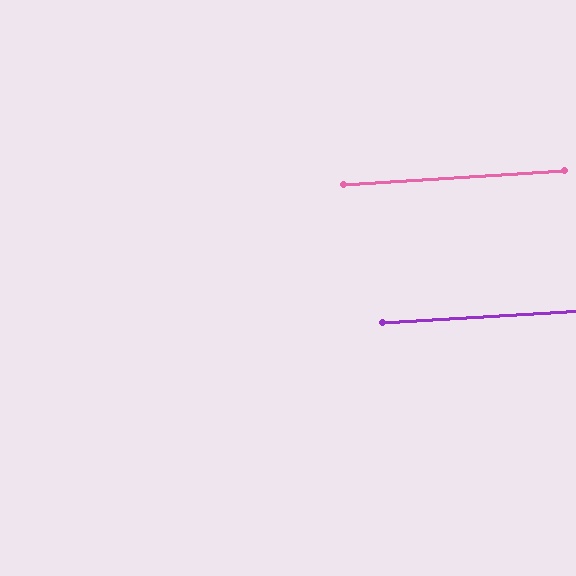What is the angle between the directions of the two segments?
Approximately 0 degrees.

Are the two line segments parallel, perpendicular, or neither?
Parallel — their directions differ by only 0.1°.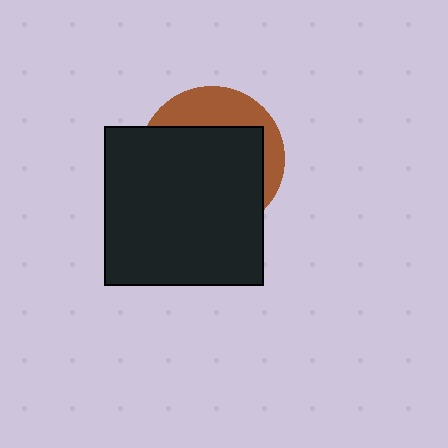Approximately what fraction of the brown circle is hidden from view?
Roughly 70% of the brown circle is hidden behind the black square.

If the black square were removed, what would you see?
You would see the complete brown circle.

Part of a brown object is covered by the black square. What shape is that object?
It is a circle.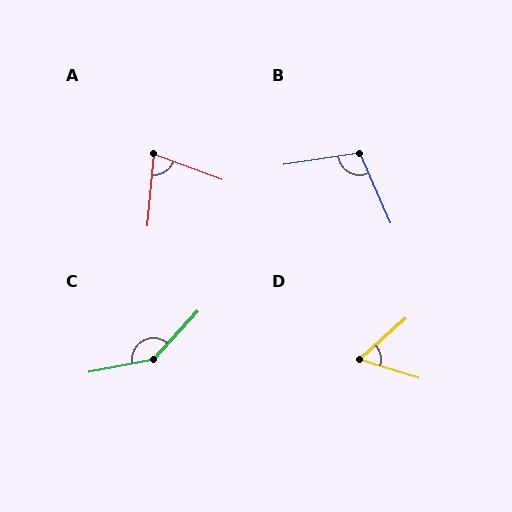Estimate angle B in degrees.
Approximately 105 degrees.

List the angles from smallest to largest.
D (59°), A (75°), B (105°), C (143°).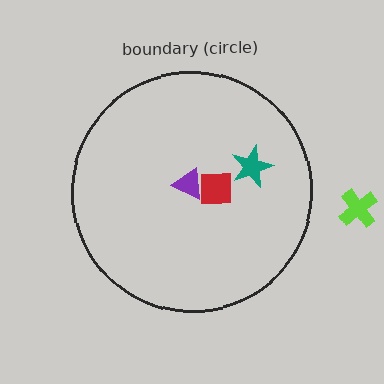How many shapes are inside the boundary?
3 inside, 1 outside.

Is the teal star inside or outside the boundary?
Inside.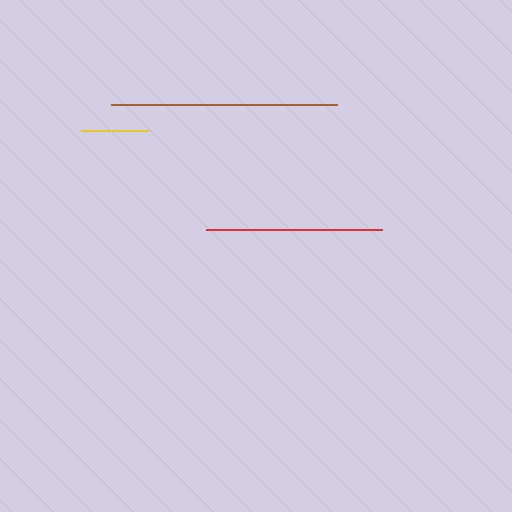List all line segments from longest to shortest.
From longest to shortest: brown, red, yellow.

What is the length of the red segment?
The red segment is approximately 176 pixels long.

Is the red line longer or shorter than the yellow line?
The red line is longer than the yellow line.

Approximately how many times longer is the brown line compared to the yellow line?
The brown line is approximately 3.4 times the length of the yellow line.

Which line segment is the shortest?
The yellow line is the shortest at approximately 67 pixels.